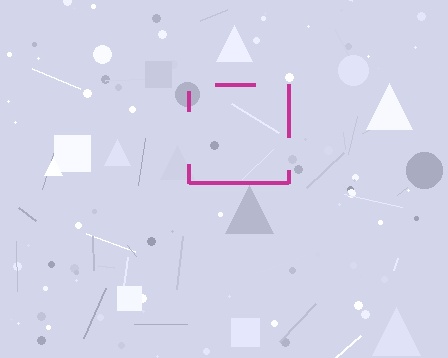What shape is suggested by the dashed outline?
The dashed outline suggests a square.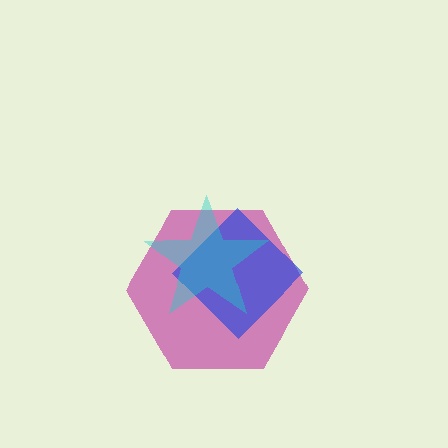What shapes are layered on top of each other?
The layered shapes are: a magenta hexagon, a blue diamond, a cyan star.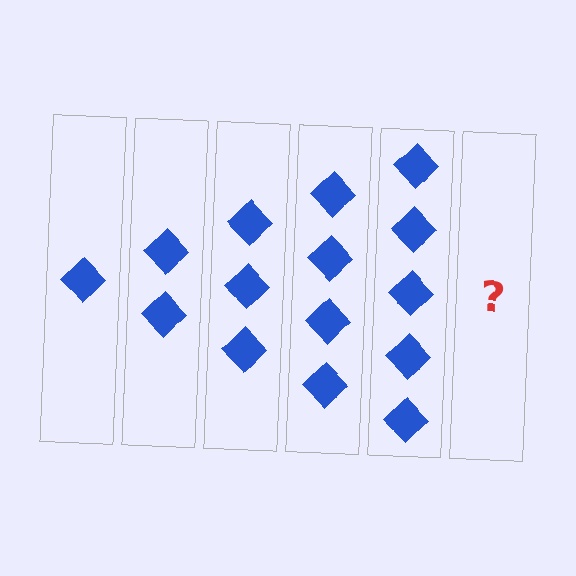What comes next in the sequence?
The next element should be 6 diamonds.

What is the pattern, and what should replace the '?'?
The pattern is that each step adds one more diamond. The '?' should be 6 diamonds.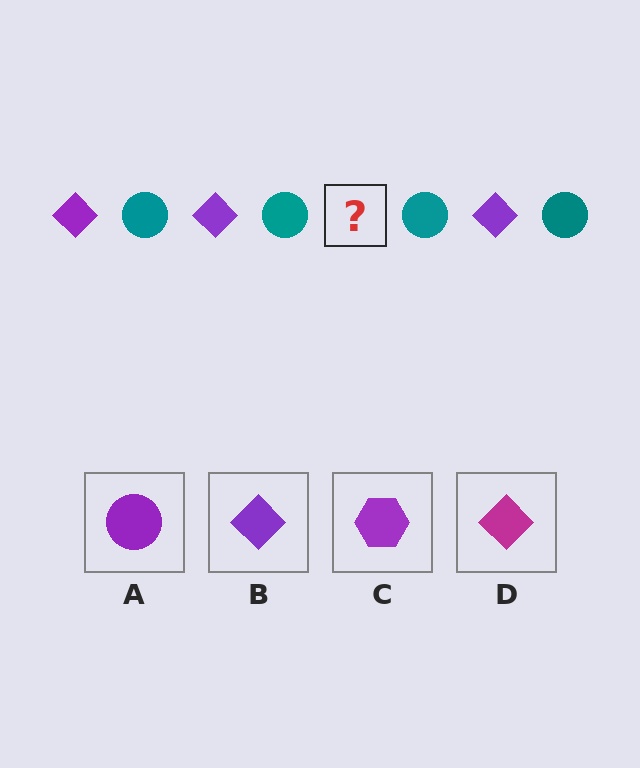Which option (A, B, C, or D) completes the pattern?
B.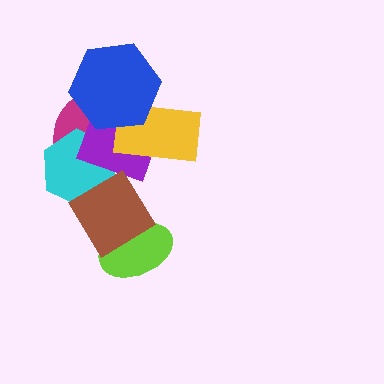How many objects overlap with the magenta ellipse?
3 objects overlap with the magenta ellipse.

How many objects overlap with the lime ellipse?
1 object overlaps with the lime ellipse.